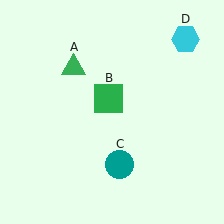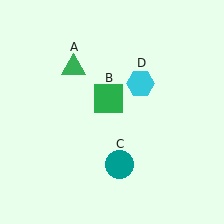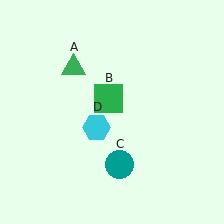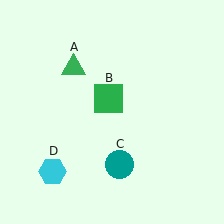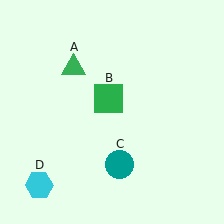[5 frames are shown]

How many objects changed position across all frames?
1 object changed position: cyan hexagon (object D).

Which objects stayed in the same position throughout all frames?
Green triangle (object A) and green square (object B) and teal circle (object C) remained stationary.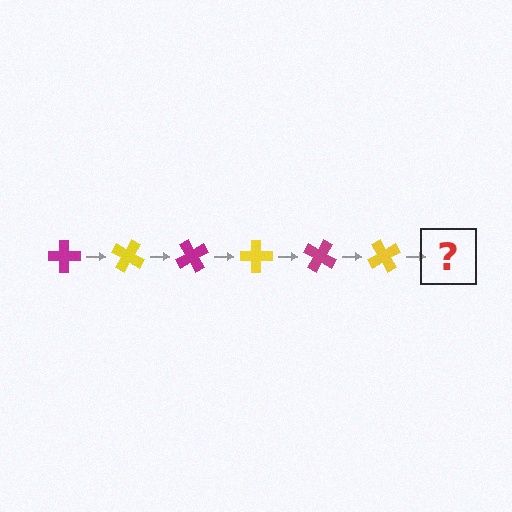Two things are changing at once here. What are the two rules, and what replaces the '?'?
The two rules are that it rotates 30 degrees each step and the color cycles through magenta and yellow. The '?' should be a magenta cross, rotated 180 degrees from the start.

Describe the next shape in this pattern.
It should be a magenta cross, rotated 180 degrees from the start.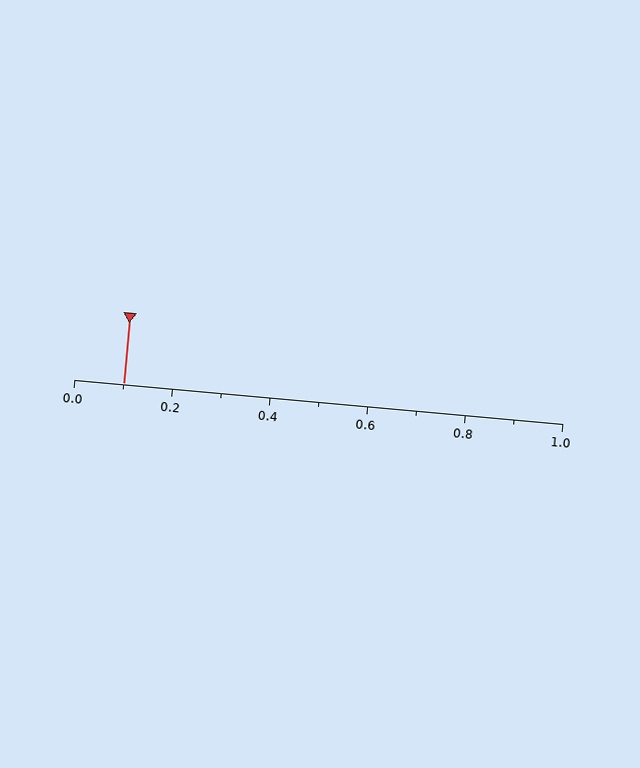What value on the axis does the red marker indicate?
The marker indicates approximately 0.1.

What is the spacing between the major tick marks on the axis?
The major ticks are spaced 0.2 apart.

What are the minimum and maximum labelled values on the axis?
The axis runs from 0.0 to 1.0.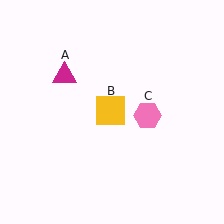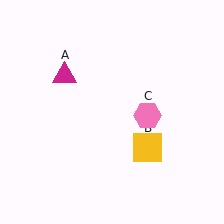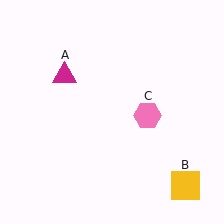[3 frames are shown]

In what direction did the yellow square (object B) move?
The yellow square (object B) moved down and to the right.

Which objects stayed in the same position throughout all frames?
Magenta triangle (object A) and pink hexagon (object C) remained stationary.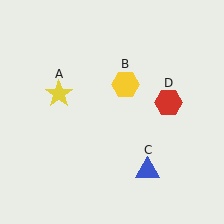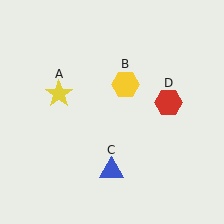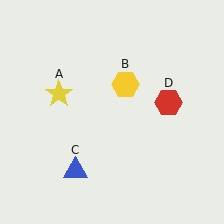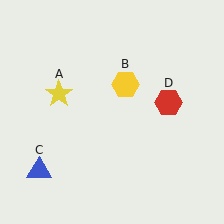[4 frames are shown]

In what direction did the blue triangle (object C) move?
The blue triangle (object C) moved left.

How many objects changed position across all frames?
1 object changed position: blue triangle (object C).